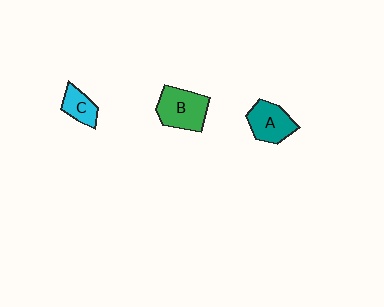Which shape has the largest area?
Shape B (green).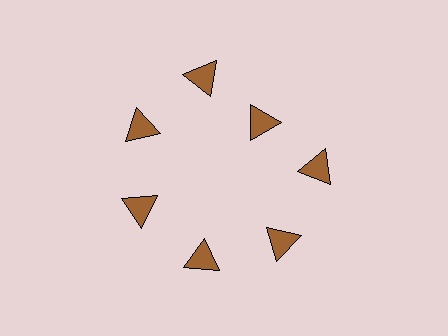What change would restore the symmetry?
The symmetry would be restored by moving it outward, back onto the ring so that all 7 triangles sit at equal angles and equal distance from the center.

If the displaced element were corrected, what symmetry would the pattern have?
It would have 7-fold rotational symmetry — the pattern would map onto itself every 51 degrees.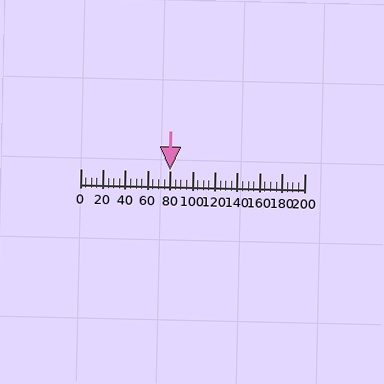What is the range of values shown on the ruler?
The ruler shows values from 0 to 200.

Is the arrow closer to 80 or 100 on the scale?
The arrow is closer to 80.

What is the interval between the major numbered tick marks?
The major tick marks are spaced 20 units apart.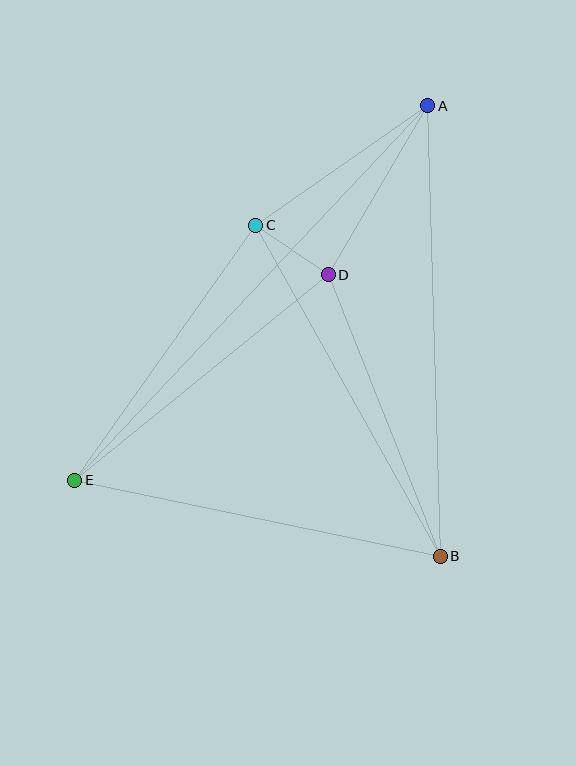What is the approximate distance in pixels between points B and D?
The distance between B and D is approximately 303 pixels.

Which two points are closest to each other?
Points C and D are closest to each other.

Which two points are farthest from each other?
Points A and E are farthest from each other.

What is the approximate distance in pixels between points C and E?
The distance between C and E is approximately 313 pixels.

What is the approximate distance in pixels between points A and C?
The distance between A and C is approximately 209 pixels.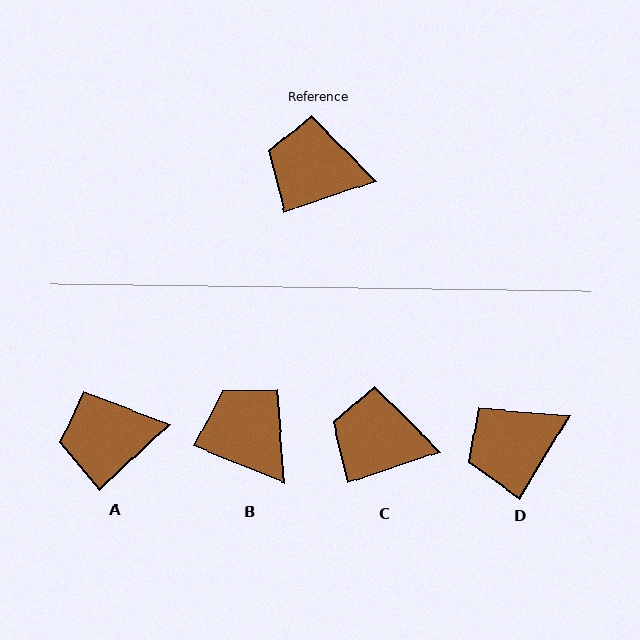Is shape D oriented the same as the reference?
No, it is off by about 40 degrees.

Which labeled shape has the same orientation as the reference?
C.